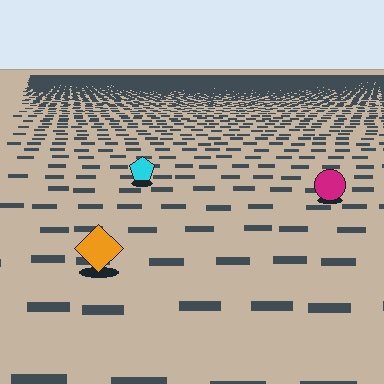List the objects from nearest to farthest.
From nearest to farthest: the orange diamond, the magenta circle, the cyan pentagon.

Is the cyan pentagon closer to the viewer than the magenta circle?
No. The magenta circle is closer — you can tell from the texture gradient: the ground texture is coarser near it.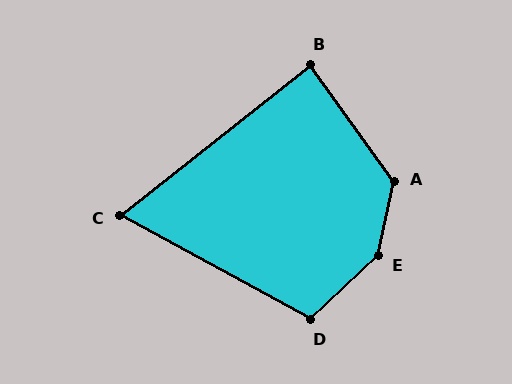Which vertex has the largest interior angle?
E, at approximately 144 degrees.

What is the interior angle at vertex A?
Approximately 133 degrees (obtuse).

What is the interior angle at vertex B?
Approximately 87 degrees (approximately right).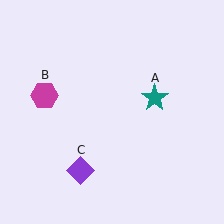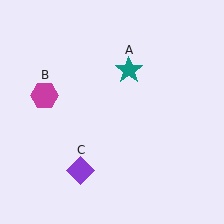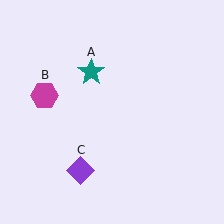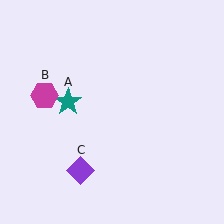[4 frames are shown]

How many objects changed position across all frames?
1 object changed position: teal star (object A).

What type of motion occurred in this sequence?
The teal star (object A) rotated counterclockwise around the center of the scene.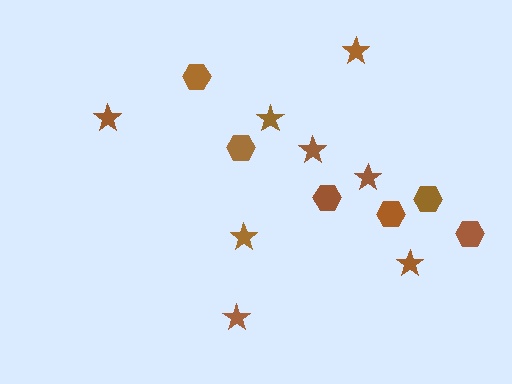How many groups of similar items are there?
There are 2 groups: one group of hexagons (6) and one group of stars (8).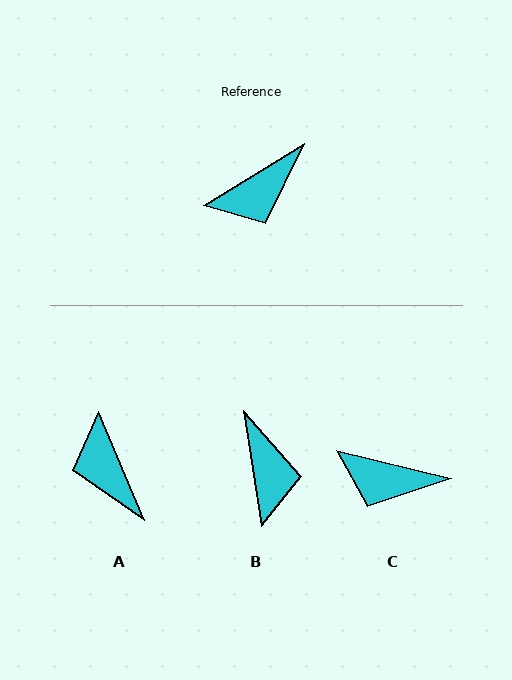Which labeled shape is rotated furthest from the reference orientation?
A, about 98 degrees away.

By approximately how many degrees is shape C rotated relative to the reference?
Approximately 45 degrees clockwise.